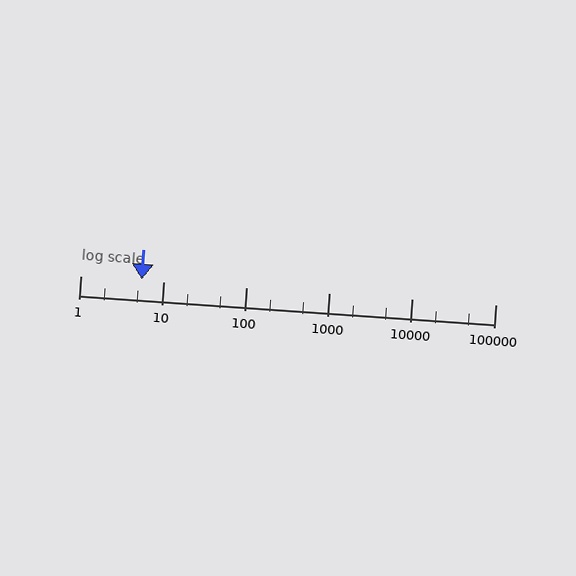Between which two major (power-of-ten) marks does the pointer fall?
The pointer is between 1 and 10.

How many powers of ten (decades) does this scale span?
The scale spans 5 decades, from 1 to 100000.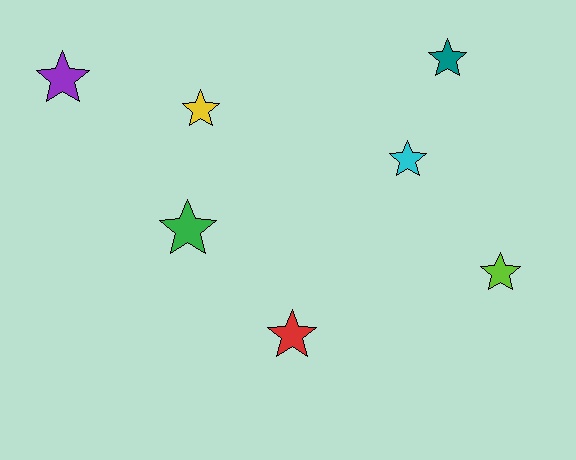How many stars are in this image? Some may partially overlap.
There are 7 stars.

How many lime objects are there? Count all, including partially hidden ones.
There is 1 lime object.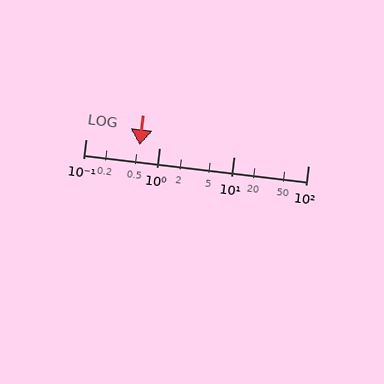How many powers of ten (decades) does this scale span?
The scale spans 3 decades, from 0.1 to 100.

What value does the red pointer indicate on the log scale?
The pointer indicates approximately 0.53.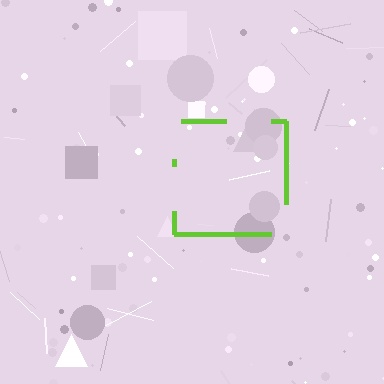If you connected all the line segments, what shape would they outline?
They would outline a square.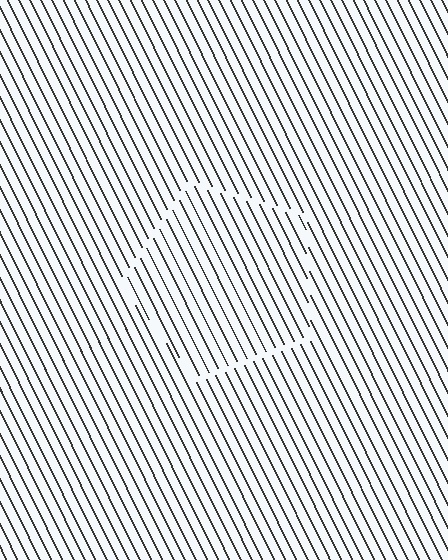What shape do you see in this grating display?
An illusory pentagon. The interior of the shape contains the same grating, shifted by half a period — the contour is defined by the phase discontinuity where line-ends from the inner and outer gratings abut.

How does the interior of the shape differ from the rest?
The interior of the shape contains the same grating, shifted by half a period — the contour is defined by the phase discontinuity where line-ends from the inner and outer gratings abut.